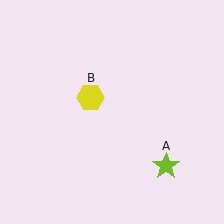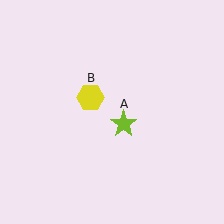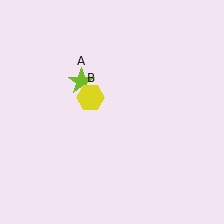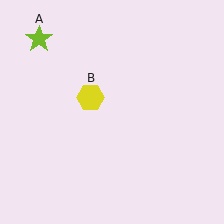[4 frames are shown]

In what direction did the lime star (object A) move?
The lime star (object A) moved up and to the left.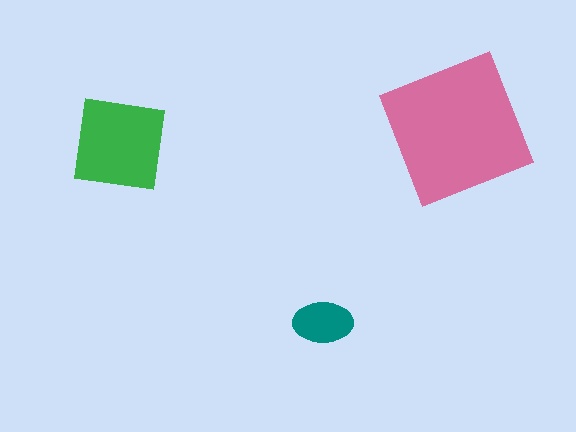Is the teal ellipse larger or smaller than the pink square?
Smaller.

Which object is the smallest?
The teal ellipse.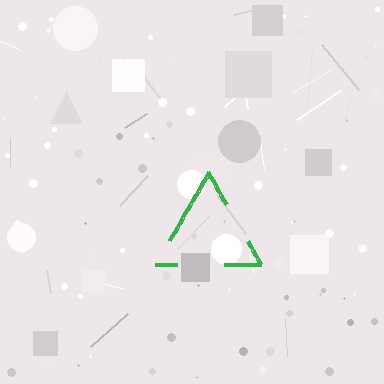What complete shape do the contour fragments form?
The contour fragments form a triangle.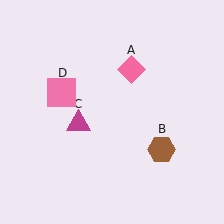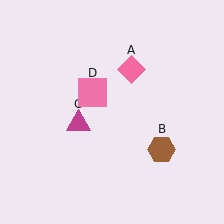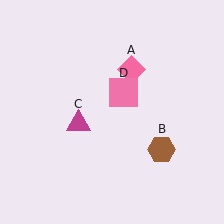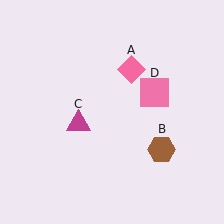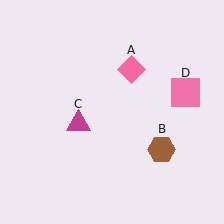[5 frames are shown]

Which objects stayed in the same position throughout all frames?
Pink diamond (object A) and brown hexagon (object B) and magenta triangle (object C) remained stationary.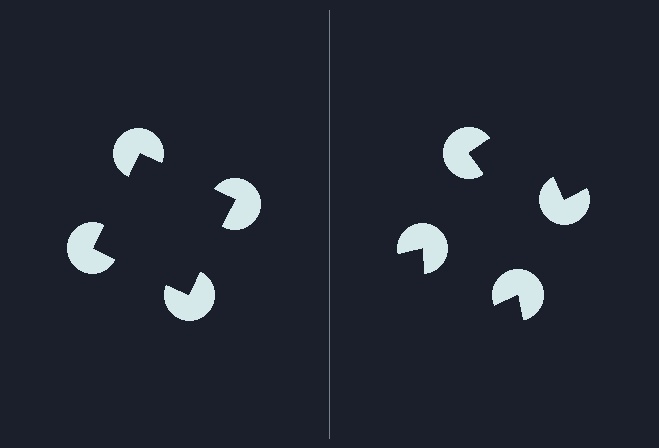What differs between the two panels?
The pac-man discs are positioned identically on both sides; only the wedge orientations differ. On the left they align to a square; on the right they are misaligned.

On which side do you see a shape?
An illusory square appears on the left side. On the right side the wedge cuts are rotated, so no coherent shape forms.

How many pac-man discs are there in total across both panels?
8 — 4 on each side.